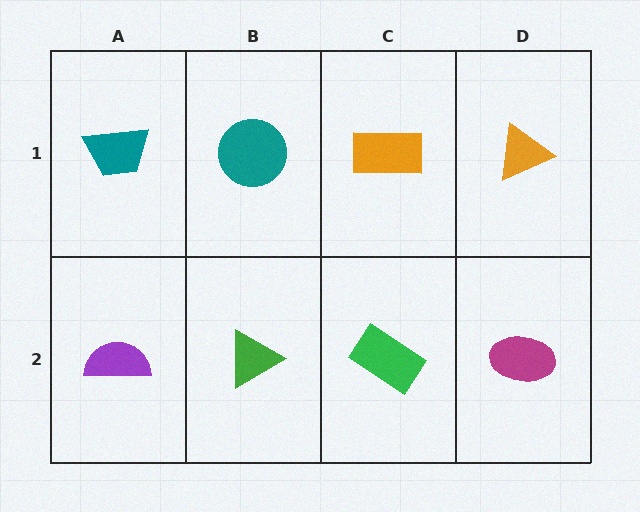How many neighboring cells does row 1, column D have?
2.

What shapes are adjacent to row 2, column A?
A teal trapezoid (row 1, column A), a green triangle (row 2, column B).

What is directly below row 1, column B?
A green triangle.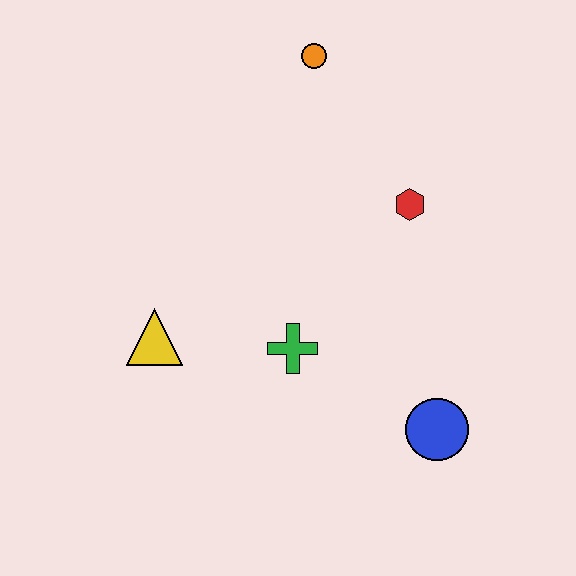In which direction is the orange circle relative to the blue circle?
The orange circle is above the blue circle.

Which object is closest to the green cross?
The yellow triangle is closest to the green cross.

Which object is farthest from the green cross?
The orange circle is farthest from the green cross.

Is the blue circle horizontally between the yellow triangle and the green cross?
No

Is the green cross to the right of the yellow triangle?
Yes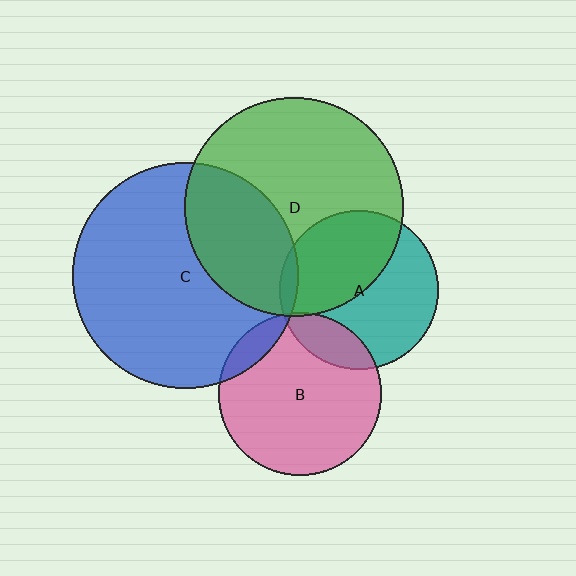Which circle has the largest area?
Circle C (blue).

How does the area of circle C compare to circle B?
Approximately 1.9 times.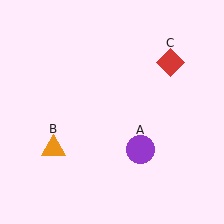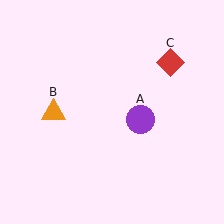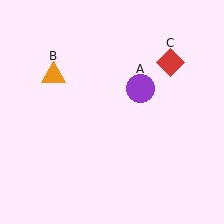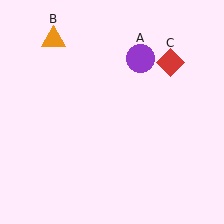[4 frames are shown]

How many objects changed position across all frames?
2 objects changed position: purple circle (object A), orange triangle (object B).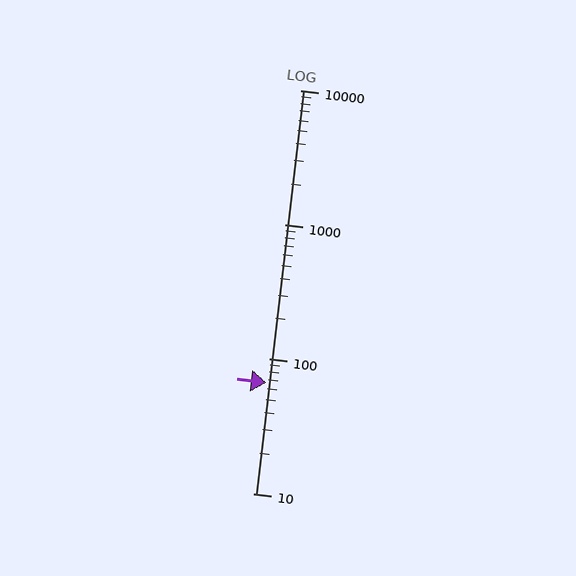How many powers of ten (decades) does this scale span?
The scale spans 3 decades, from 10 to 10000.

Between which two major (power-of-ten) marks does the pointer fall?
The pointer is between 10 and 100.